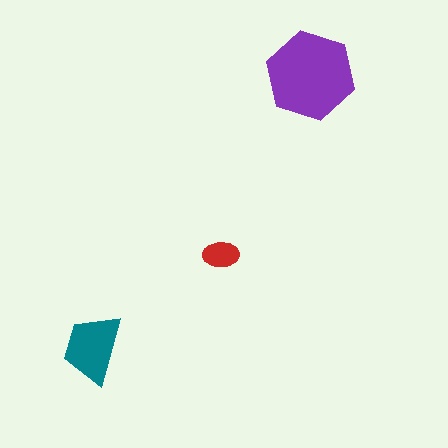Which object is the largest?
The purple hexagon.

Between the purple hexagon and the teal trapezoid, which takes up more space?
The purple hexagon.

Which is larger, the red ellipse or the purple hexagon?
The purple hexagon.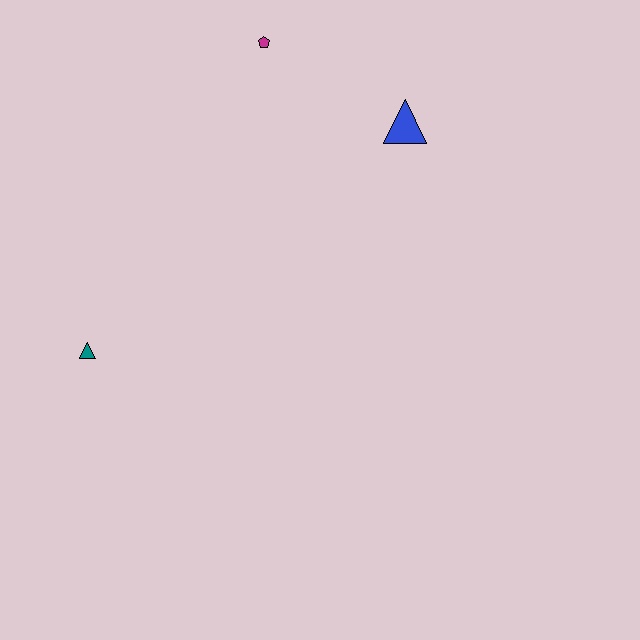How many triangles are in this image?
There are 2 triangles.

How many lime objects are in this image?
There are no lime objects.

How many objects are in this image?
There are 3 objects.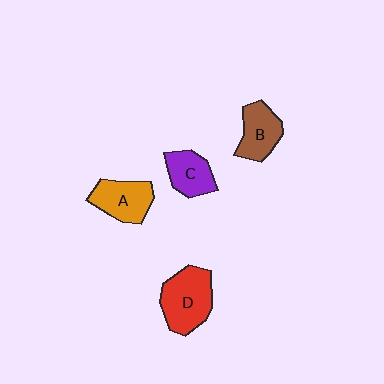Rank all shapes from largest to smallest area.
From largest to smallest: D (red), A (orange), B (brown), C (purple).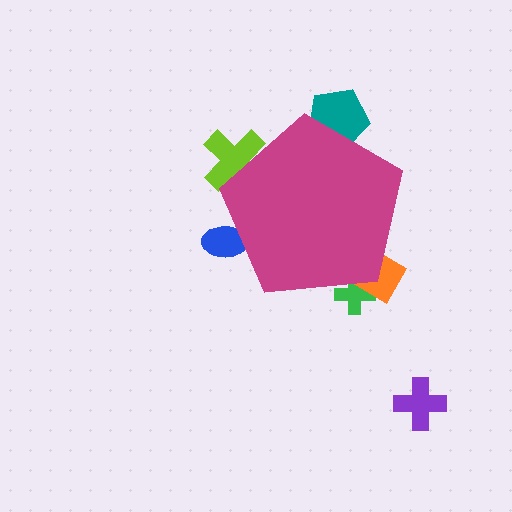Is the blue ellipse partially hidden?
Yes, the blue ellipse is partially hidden behind the magenta pentagon.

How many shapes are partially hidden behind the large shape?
5 shapes are partially hidden.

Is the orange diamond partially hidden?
Yes, the orange diamond is partially hidden behind the magenta pentagon.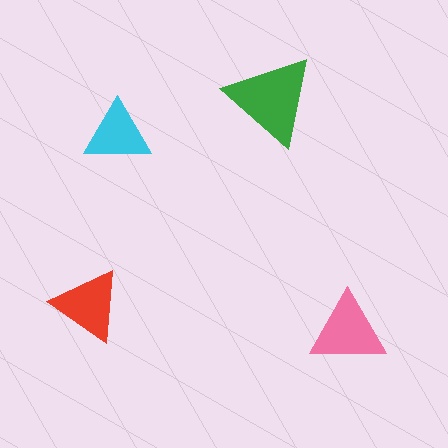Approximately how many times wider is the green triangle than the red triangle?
About 1.5 times wider.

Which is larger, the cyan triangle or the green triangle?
The green one.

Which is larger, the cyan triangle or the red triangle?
The red one.